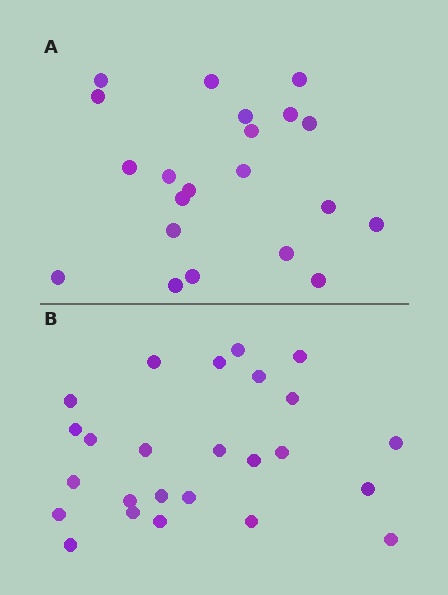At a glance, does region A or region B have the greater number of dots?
Region B (the bottom region) has more dots.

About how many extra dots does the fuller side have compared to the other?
Region B has about 4 more dots than region A.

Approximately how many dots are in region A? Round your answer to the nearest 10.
About 20 dots. (The exact count is 21, which rounds to 20.)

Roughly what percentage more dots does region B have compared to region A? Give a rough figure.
About 20% more.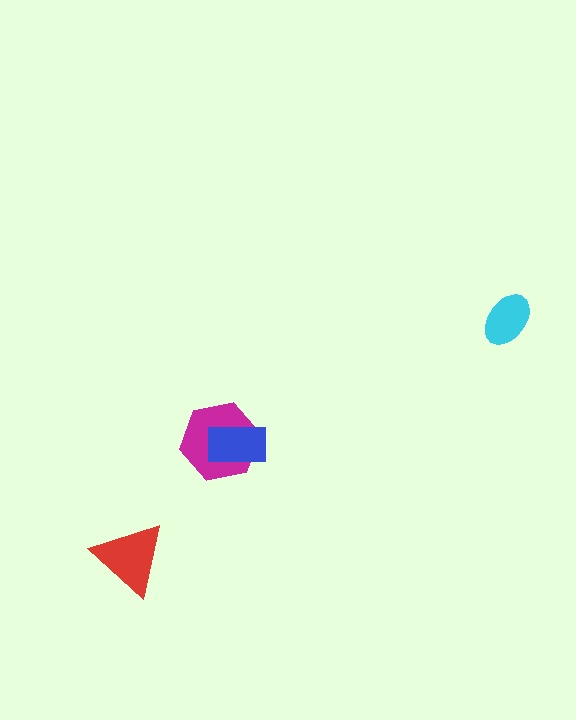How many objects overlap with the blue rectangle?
1 object overlaps with the blue rectangle.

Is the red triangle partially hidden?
No, no other shape covers it.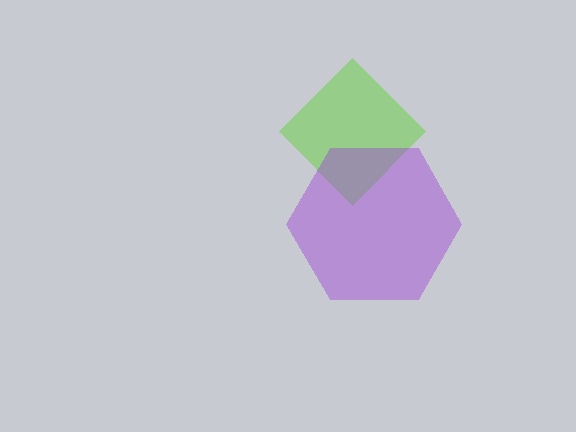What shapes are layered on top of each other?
The layered shapes are: a lime diamond, a purple hexagon.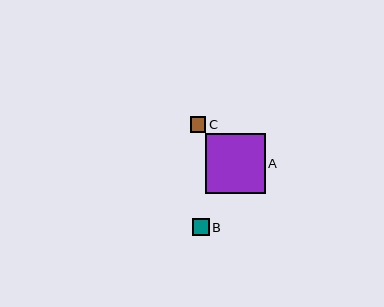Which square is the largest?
Square A is the largest with a size of approximately 60 pixels.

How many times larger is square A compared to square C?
Square A is approximately 3.9 times the size of square C.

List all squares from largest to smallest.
From largest to smallest: A, B, C.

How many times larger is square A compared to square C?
Square A is approximately 3.9 times the size of square C.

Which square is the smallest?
Square C is the smallest with a size of approximately 15 pixels.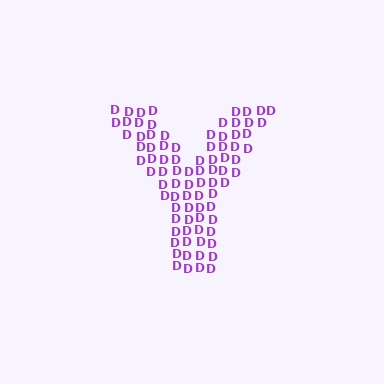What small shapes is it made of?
It is made of small letter D's.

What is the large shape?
The large shape is the letter Y.